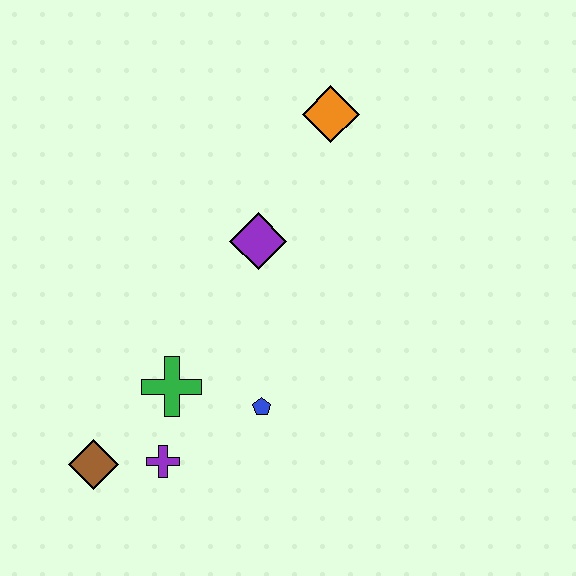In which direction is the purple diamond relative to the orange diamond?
The purple diamond is below the orange diamond.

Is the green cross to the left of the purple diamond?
Yes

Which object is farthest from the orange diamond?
The brown diamond is farthest from the orange diamond.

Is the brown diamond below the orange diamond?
Yes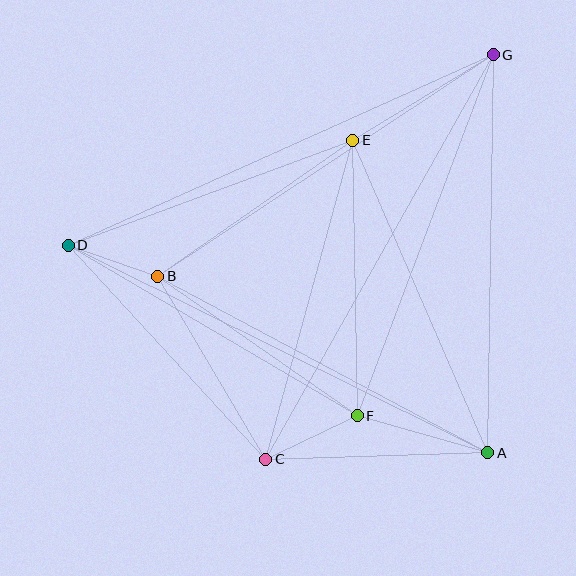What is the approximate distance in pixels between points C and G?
The distance between C and G is approximately 464 pixels.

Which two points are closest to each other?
Points B and D are closest to each other.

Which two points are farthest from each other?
Points A and D are farthest from each other.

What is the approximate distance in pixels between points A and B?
The distance between A and B is approximately 374 pixels.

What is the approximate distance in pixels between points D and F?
The distance between D and F is approximately 336 pixels.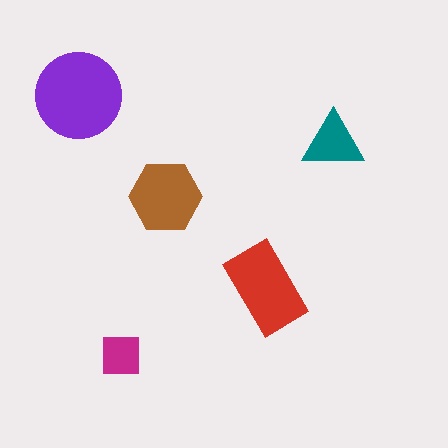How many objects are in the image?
There are 5 objects in the image.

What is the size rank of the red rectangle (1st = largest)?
2nd.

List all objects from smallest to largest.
The magenta square, the teal triangle, the brown hexagon, the red rectangle, the purple circle.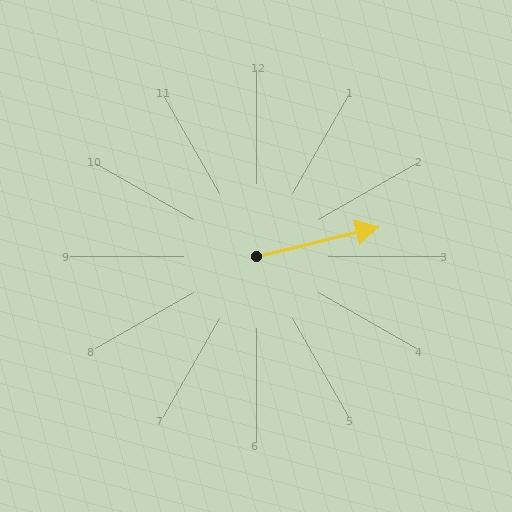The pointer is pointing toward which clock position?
Roughly 3 o'clock.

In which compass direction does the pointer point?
East.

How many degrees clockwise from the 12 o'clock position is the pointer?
Approximately 76 degrees.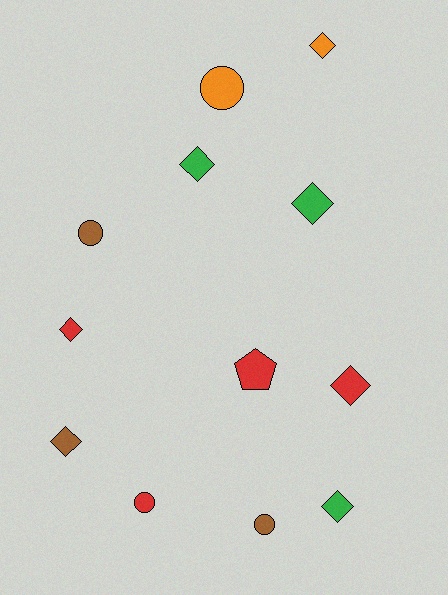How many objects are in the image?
There are 12 objects.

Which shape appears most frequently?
Diamond, with 7 objects.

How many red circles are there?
There is 1 red circle.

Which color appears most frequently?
Red, with 4 objects.